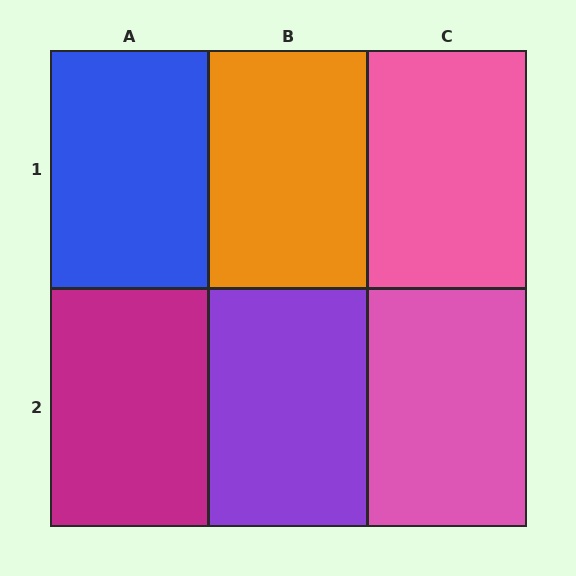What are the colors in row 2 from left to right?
Magenta, purple, pink.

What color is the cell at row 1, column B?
Orange.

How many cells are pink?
2 cells are pink.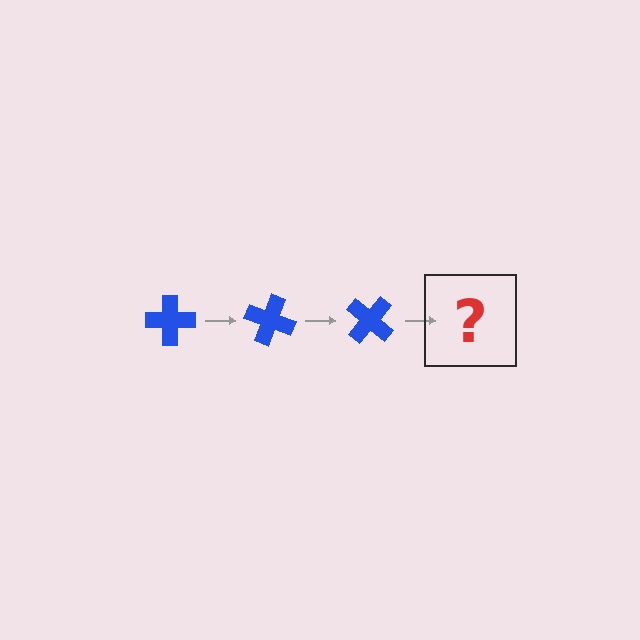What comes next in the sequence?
The next element should be a blue cross rotated 60 degrees.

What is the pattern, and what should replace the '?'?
The pattern is that the cross rotates 20 degrees each step. The '?' should be a blue cross rotated 60 degrees.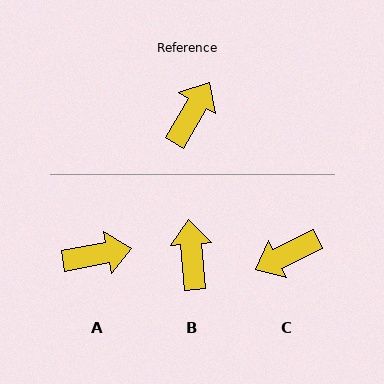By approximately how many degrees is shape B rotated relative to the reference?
Approximately 35 degrees counter-clockwise.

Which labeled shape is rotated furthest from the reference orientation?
C, about 146 degrees away.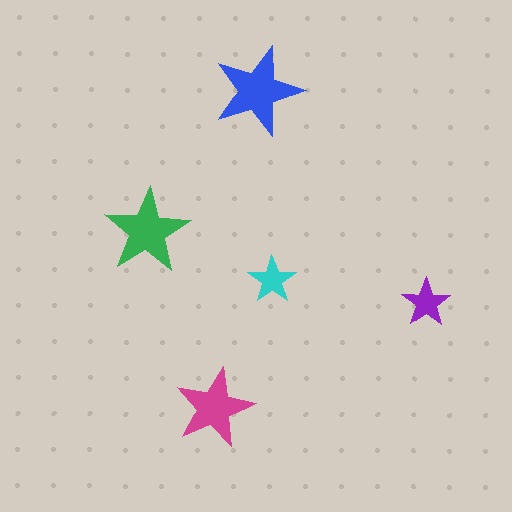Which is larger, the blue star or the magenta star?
The blue one.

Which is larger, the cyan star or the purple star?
The purple one.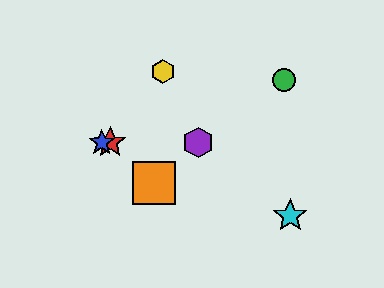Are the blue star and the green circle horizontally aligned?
No, the blue star is at y≈143 and the green circle is at y≈80.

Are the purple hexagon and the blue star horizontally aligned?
Yes, both are at y≈143.